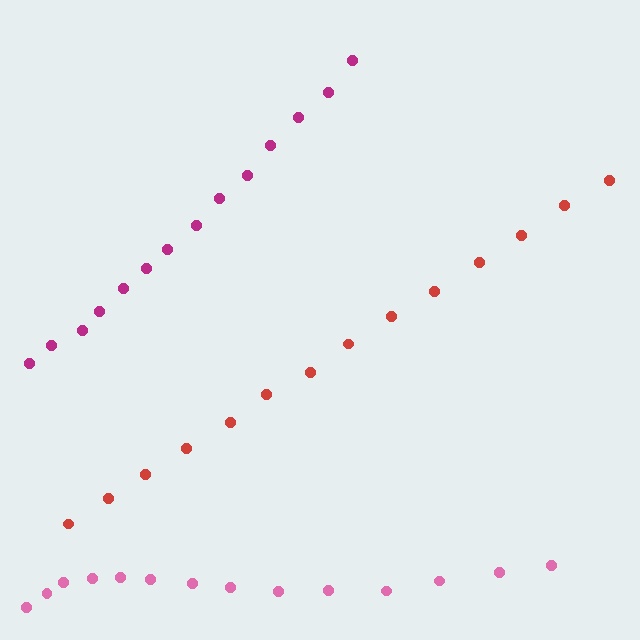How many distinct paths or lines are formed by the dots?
There are 3 distinct paths.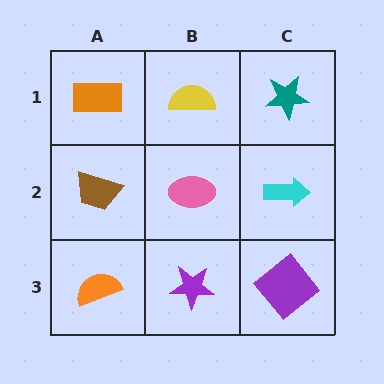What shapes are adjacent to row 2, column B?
A yellow semicircle (row 1, column B), a purple star (row 3, column B), a brown trapezoid (row 2, column A), a cyan arrow (row 2, column C).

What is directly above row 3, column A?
A brown trapezoid.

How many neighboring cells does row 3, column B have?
3.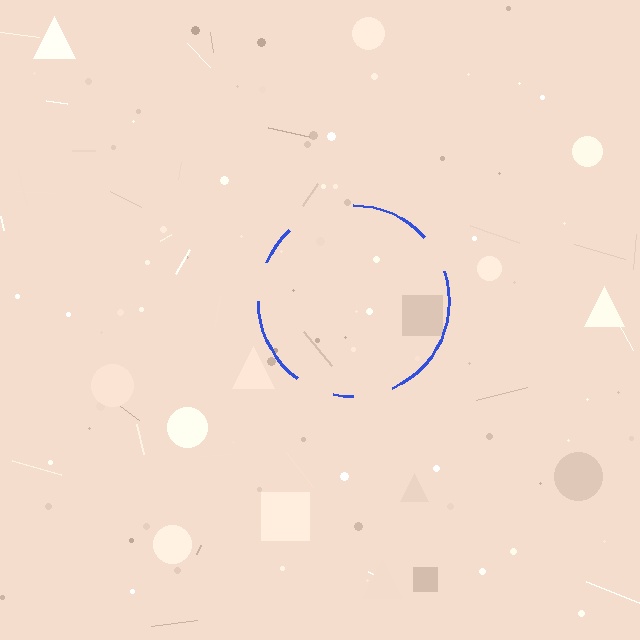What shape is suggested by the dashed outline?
The dashed outline suggests a circle.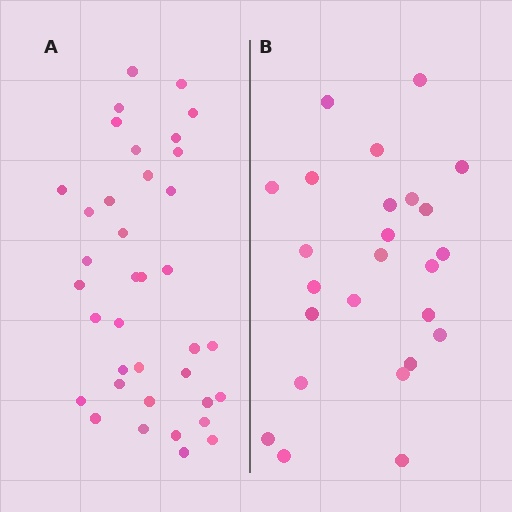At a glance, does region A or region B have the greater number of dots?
Region A (the left region) has more dots.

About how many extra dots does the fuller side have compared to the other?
Region A has roughly 12 or so more dots than region B.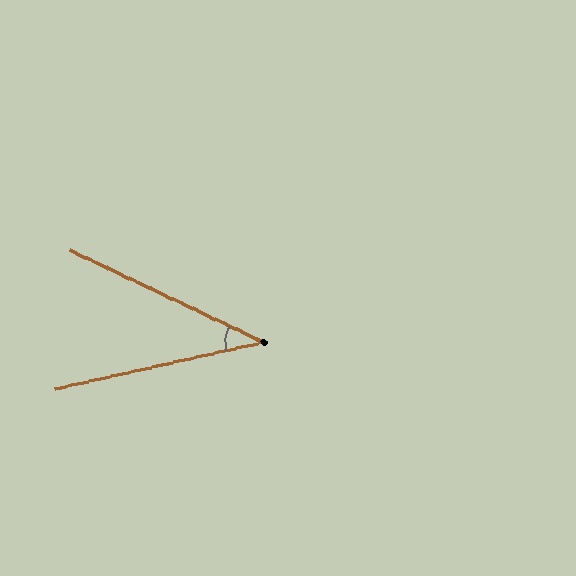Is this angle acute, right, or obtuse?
It is acute.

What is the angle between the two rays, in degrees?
Approximately 38 degrees.